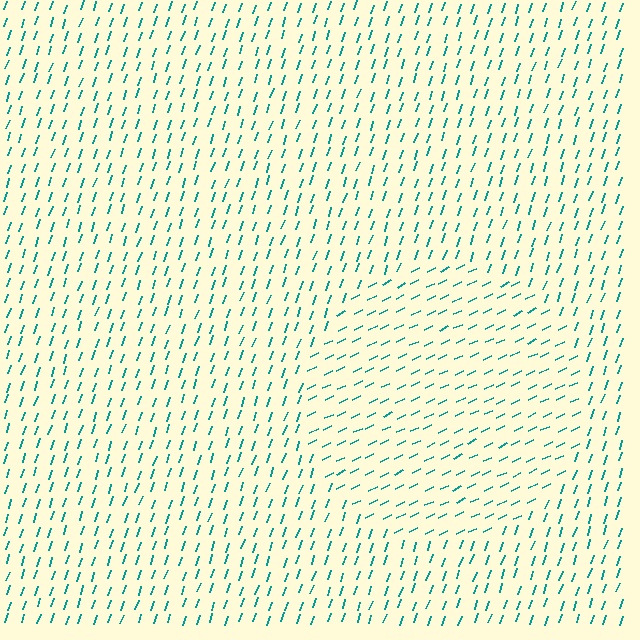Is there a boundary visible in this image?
Yes, there is a texture boundary formed by a change in line orientation.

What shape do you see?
I see a circle.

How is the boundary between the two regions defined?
The boundary is defined purely by a change in line orientation (approximately 45 degrees difference). All lines are the same color and thickness.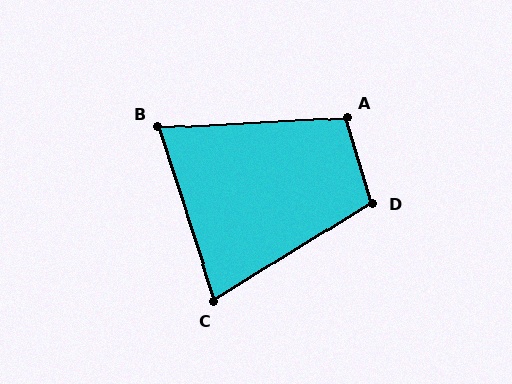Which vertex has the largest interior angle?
D, at approximately 105 degrees.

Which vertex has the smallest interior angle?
B, at approximately 75 degrees.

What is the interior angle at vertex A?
Approximately 104 degrees (obtuse).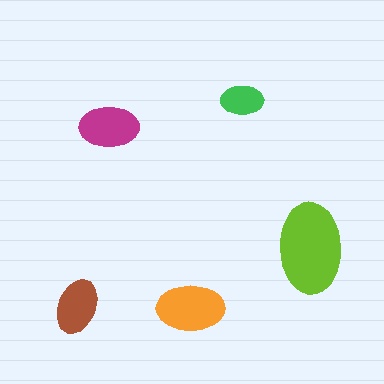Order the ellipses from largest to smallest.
the lime one, the orange one, the magenta one, the brown one, the green one.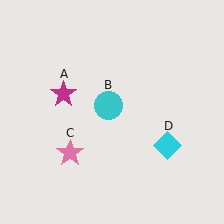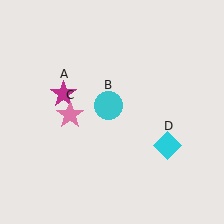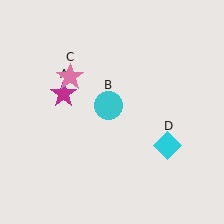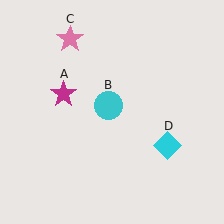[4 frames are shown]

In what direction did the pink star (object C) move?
The pink star (object C) moved up.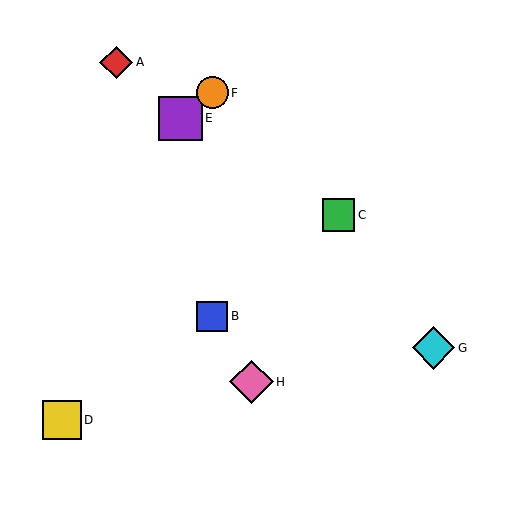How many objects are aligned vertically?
2 objects (B, F) are aligned vertically.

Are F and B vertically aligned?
Yes, both are at x≈212.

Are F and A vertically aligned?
No, F is at x≈212 and A is at x≈116.